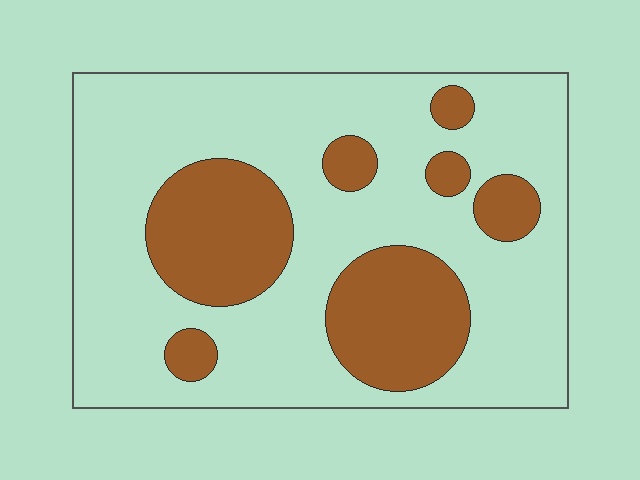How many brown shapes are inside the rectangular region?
7.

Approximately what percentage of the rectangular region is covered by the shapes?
Approximately 25%.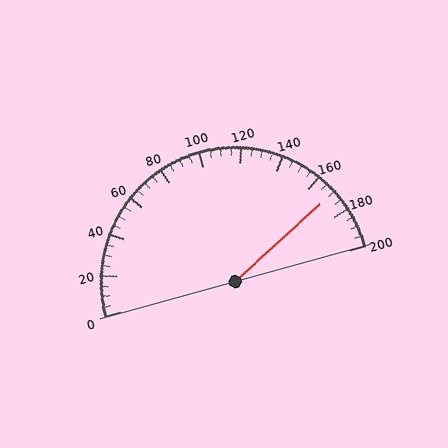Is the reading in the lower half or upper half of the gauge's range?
The reading is in the upper half of the range (0 to 200).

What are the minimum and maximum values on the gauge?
The gauge ranges from 0 to 200.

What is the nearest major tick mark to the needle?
The nearest major tick mark is 160.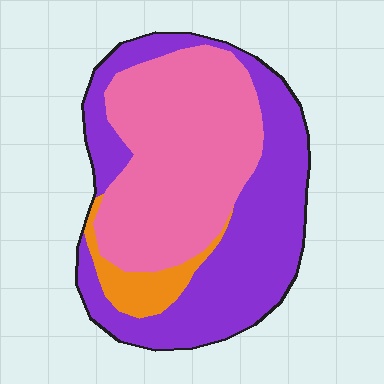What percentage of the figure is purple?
Purple takes up between a quarter and a half of the figure.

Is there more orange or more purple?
Purple.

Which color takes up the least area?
Orange, at roughly 10%.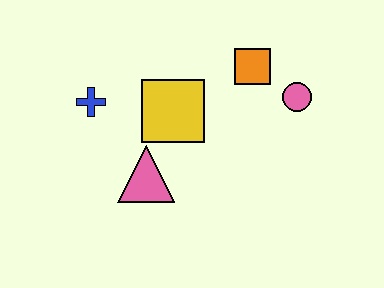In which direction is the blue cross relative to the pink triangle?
The blue cross is above the pink triangle.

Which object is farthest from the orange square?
The blue cross is farthest from the orange square.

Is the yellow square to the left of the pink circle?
Yes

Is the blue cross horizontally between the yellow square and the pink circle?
No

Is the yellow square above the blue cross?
No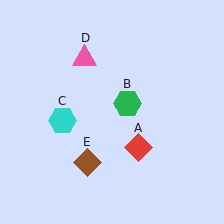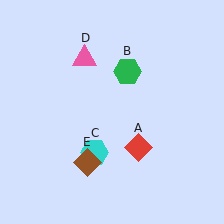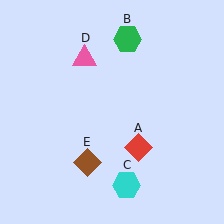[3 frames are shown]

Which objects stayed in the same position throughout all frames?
Red diamond (object A) and pink triangle (object D) and brown diamond (object E) remained stationary.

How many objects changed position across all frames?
2 objects changed position: green hexagon (object B), cyan hexagon (object C).